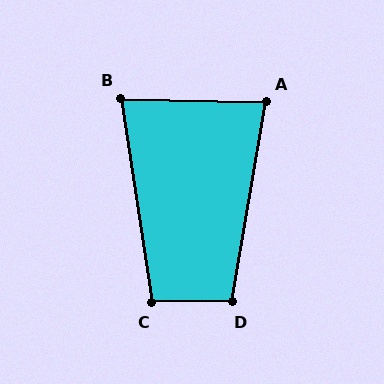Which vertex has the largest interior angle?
D, at approximately 100 degrees.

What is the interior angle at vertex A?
Approximately 81 degrees (acute).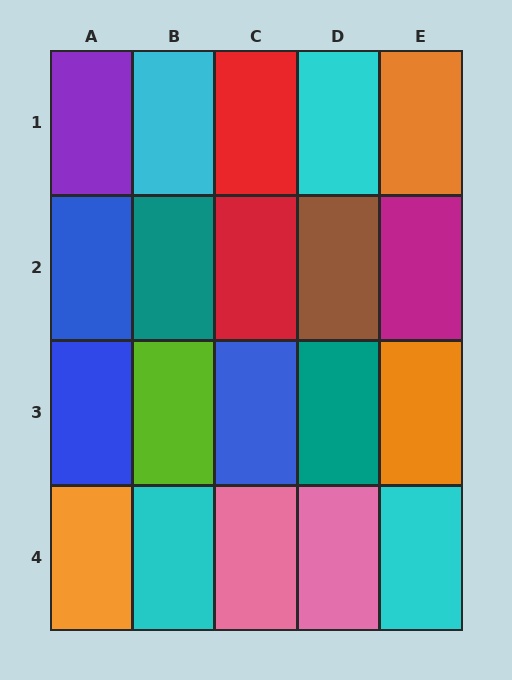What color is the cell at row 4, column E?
Cyan.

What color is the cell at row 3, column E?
Orange.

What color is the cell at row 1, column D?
Cyan.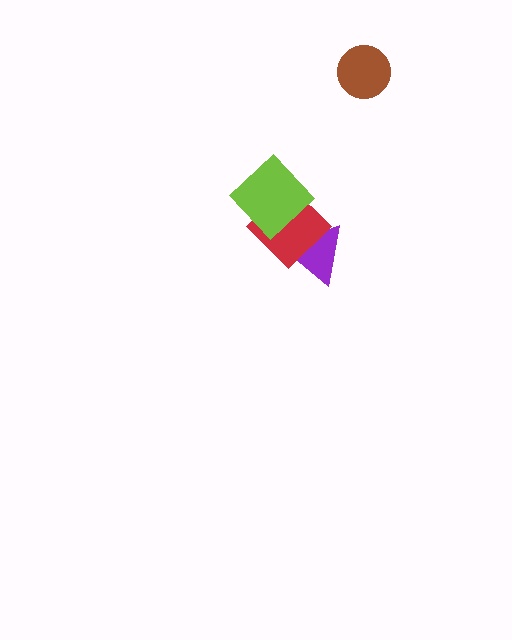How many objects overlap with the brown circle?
0 objects overlap with the brown circle.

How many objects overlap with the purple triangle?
2 objects overlap with the purple triangle.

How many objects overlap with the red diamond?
2 objects overlap with the red diamond.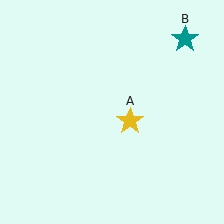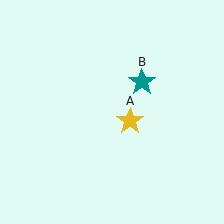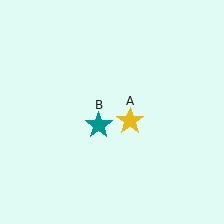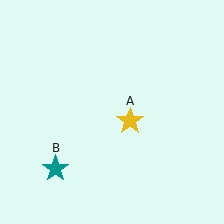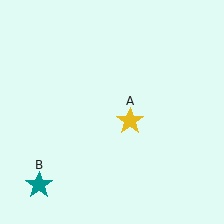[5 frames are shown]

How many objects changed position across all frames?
1 object changed position: teal star (object B).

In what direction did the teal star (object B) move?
The teal star (object B) moved down and to the left.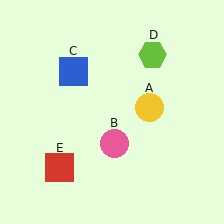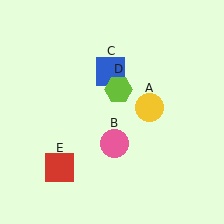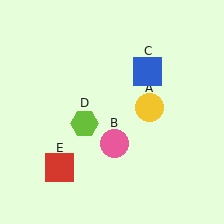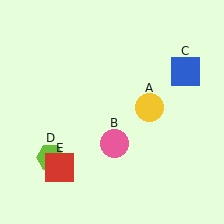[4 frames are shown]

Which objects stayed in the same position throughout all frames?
Yellow circle (object A) and pink circle (object B) and red square (object E) remained stationary.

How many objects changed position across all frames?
2 objects changed position: blue square (object C), lime hexagon (object D).